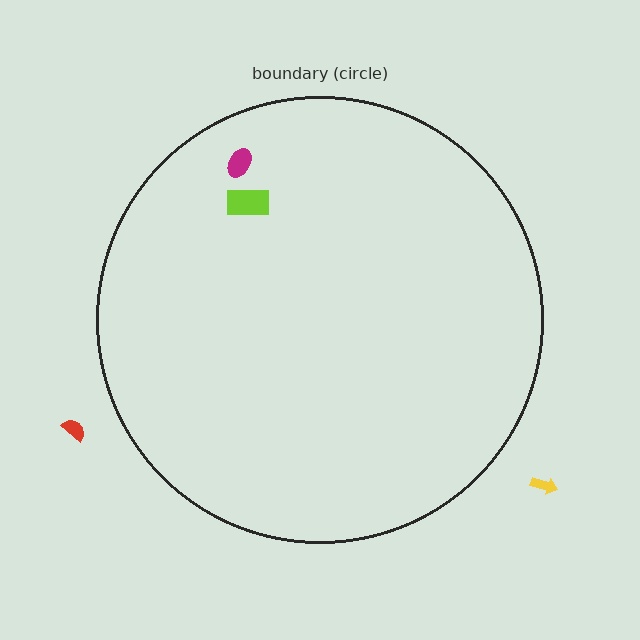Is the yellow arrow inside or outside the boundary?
Outside.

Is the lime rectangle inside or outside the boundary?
Inside.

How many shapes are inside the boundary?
2 inside, 2 outside.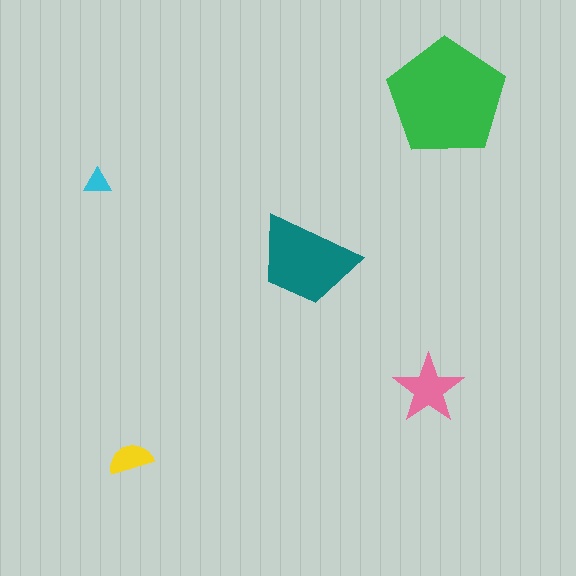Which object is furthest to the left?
The cyan triangle is leftmost.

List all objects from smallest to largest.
The cyan triangle, the yellow semicircle, the pink star, the teal trapezoid, the green pentagon.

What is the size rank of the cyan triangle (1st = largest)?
5th.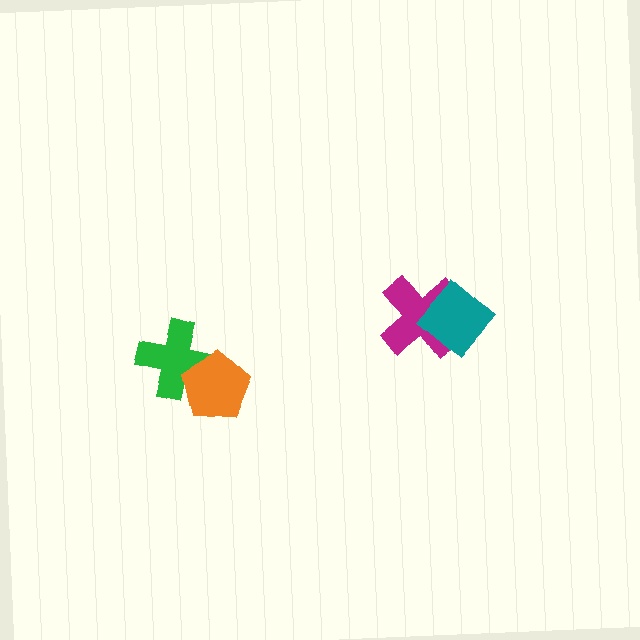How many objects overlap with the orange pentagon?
1 object overlaps with the orange pentagon.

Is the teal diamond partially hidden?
No, no other shape covers it.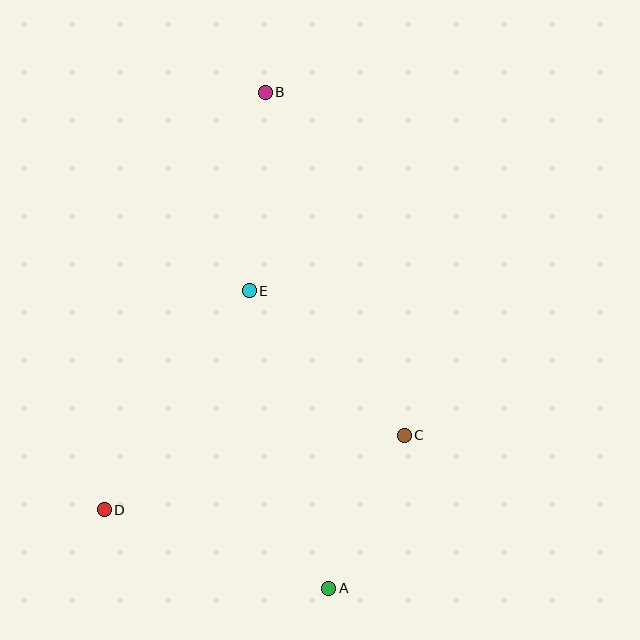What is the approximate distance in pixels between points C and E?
The distance between C and E is approximately 212 pixels.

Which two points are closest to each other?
Points A and C are closest to each other.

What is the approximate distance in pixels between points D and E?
The distance between D and E is approximately 263 pixels.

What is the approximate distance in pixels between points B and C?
The distance between B and C is approximately 370 pixels.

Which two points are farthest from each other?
Points A and B are farthest from each other.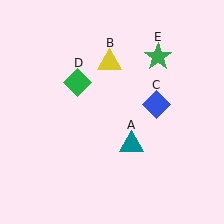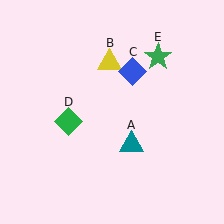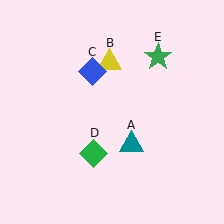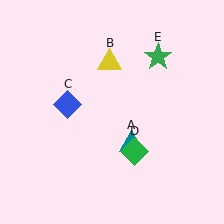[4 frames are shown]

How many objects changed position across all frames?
2 objects changed position: blue diamond (object C), green diamond (object D).